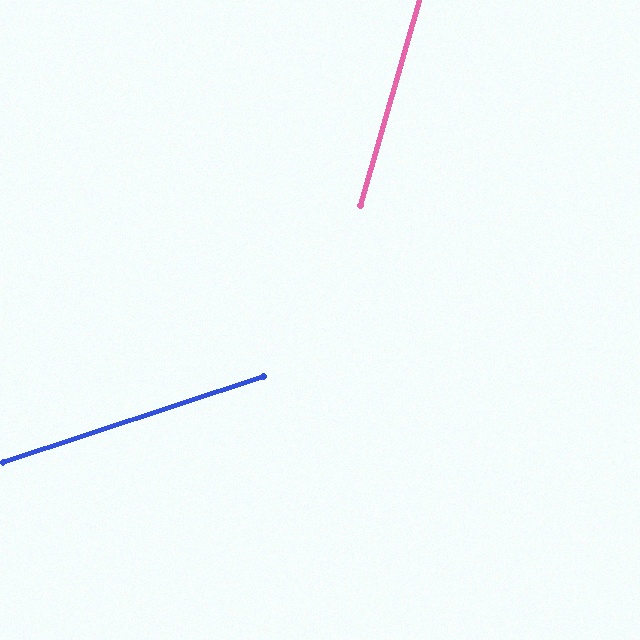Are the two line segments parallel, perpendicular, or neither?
Neither parallel nor perpendicular — they differ by about 56°.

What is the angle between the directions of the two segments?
Approximately 56 degrees.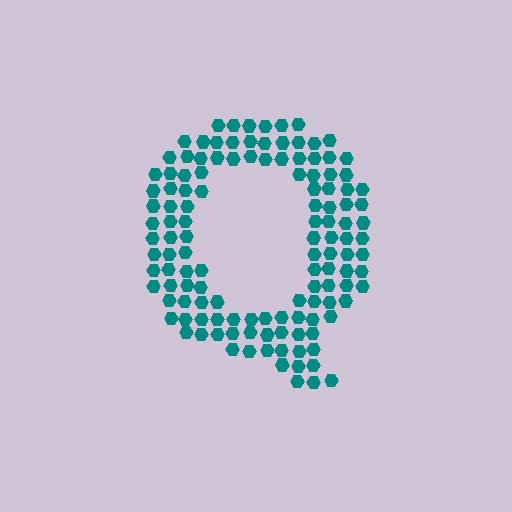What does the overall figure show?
The overall figure shows the letter Q.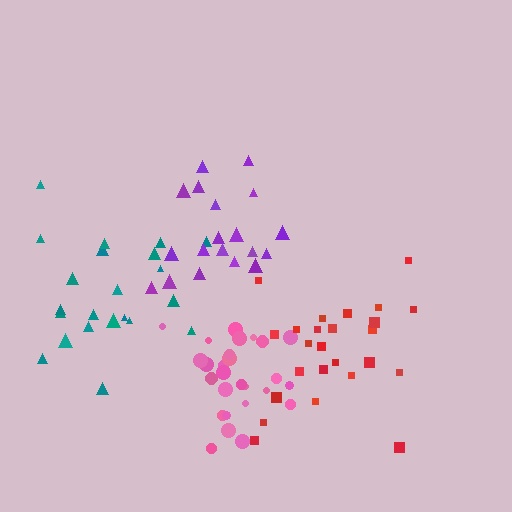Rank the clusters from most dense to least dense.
pink, purple, red, teal.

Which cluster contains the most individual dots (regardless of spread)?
Pink (28).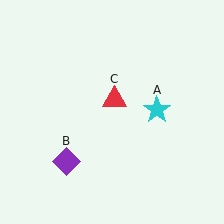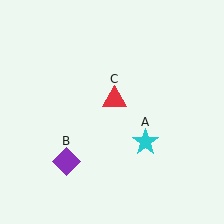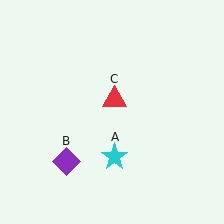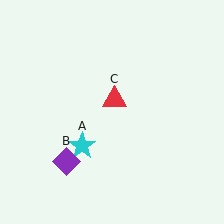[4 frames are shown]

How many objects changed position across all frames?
1 object changed position: cyan star (object A).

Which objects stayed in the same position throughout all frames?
Purple diamond (object B) and red triangle (object C) remained stationary.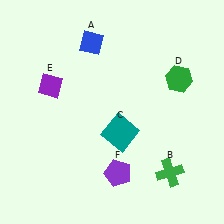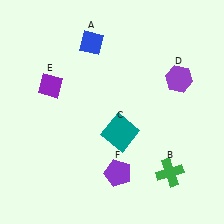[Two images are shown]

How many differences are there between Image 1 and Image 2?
There is 1 difference between the two images.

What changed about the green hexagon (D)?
In Image 1, D is green. In Image 2, it changed to purple.